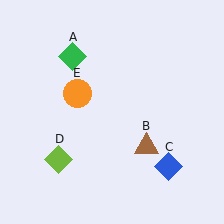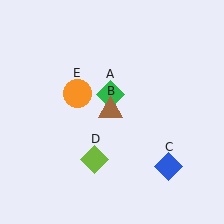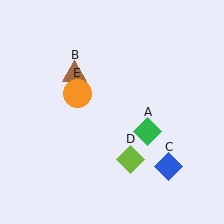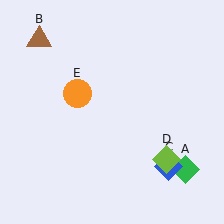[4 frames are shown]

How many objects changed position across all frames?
3 objects changed position: green diamond (object A), brown triangle (object B), lime diamond (object D).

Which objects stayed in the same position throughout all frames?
Blue diamond (object C) and orange circle (object E) remained stationary.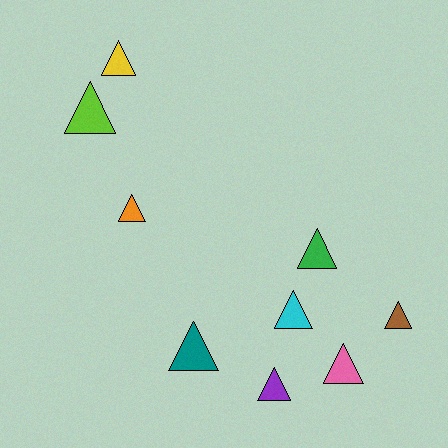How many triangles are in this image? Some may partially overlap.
There are 9 triangles.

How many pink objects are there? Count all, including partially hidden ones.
There is 1 pink object.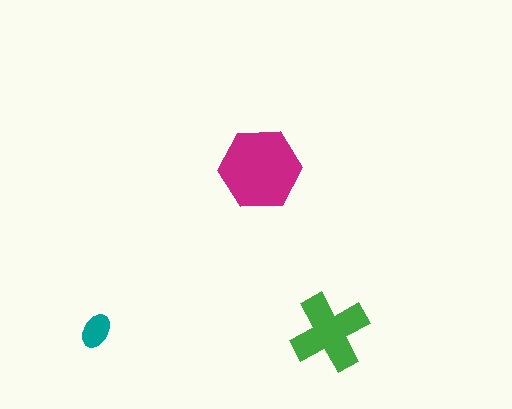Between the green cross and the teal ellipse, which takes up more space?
The green cross.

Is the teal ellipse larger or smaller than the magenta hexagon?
Smaller.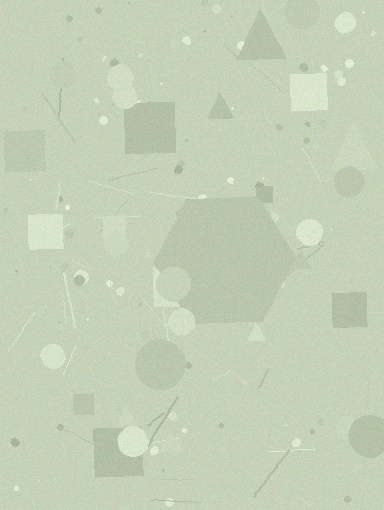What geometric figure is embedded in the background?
A hexagon is embedded in the background.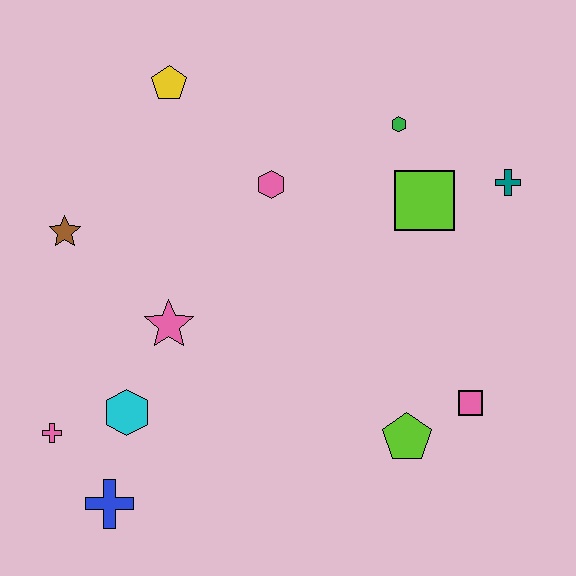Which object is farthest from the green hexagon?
The blue cross is farthest from the green hexagon.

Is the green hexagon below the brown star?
No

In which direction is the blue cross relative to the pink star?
The blue cross is below the pink star.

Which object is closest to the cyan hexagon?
The pink cross is closest to the cyan hexagon.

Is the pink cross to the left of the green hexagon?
Yes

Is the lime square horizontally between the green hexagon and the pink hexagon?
No